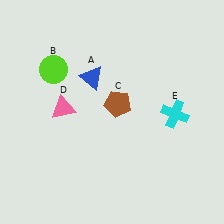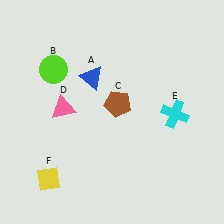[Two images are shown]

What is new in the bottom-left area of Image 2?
A yellow diamond (F) was added in the bottom-left area of Image 2.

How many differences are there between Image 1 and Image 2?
There is 1 difference between the two images.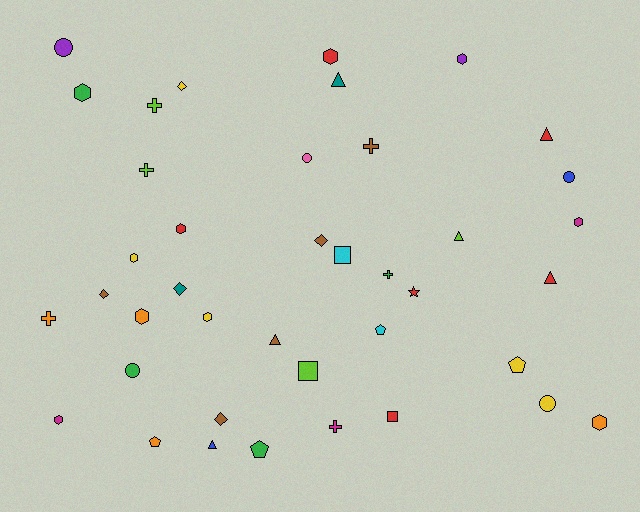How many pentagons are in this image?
There are 4 pentagons.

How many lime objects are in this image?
There are 4 lime objects.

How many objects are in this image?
There are 40 objects.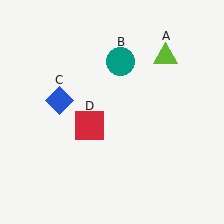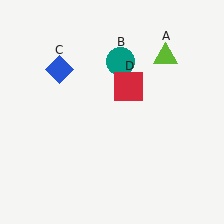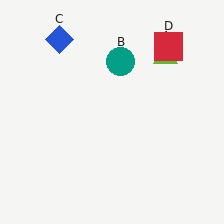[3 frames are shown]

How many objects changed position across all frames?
2 objects changed position: blue diamond (object C), red square (object D).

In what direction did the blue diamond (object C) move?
The blue diamond (object C) moved up.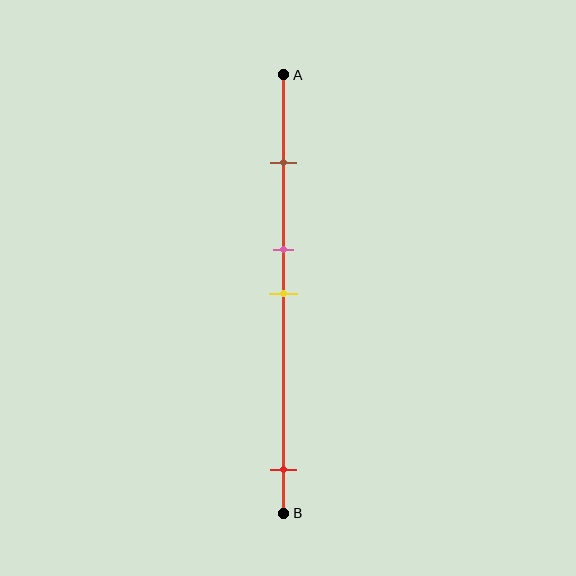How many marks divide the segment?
There are 4 marks dividing the segment.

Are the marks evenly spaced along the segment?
No, the marks are not evenly spaced.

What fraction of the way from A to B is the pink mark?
The pink mark is approximately 40% (0.4) of the way from A to B.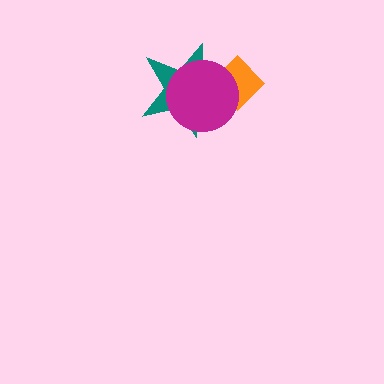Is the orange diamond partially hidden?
Yes, it is partially covered by another shape.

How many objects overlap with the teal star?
2 objects overlap with the teal star.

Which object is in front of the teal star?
The magenta circle is in front of the teal star.